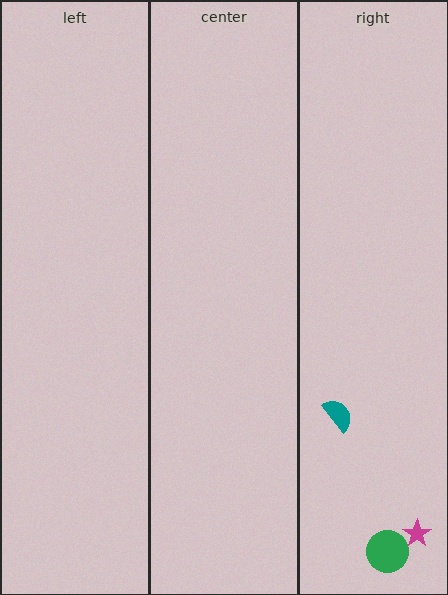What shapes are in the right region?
The magenta star, the teal semicircle, the green circle.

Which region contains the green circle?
The right region.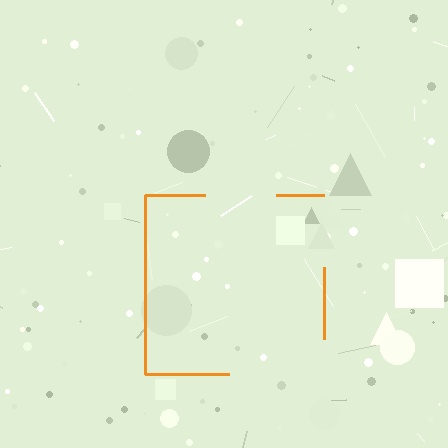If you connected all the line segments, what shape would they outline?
They would outline a square.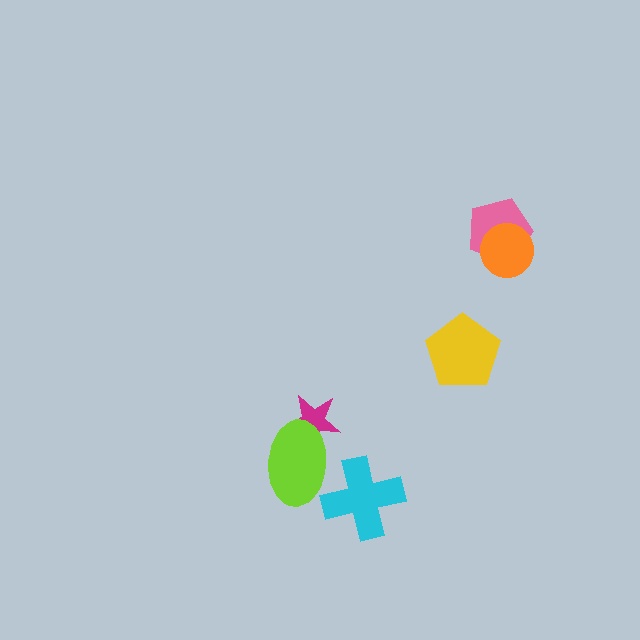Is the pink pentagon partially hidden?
Yes, it is partially covered by another shape.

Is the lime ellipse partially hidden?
No, no other shape covers it.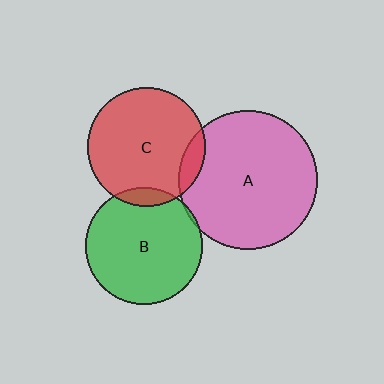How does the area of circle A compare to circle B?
Approximately 1.4 times.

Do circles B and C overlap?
Yes.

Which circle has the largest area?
Circle A (pink).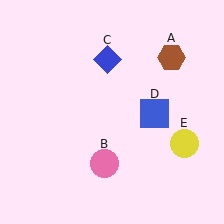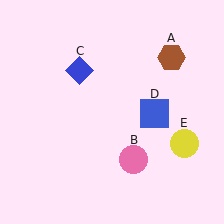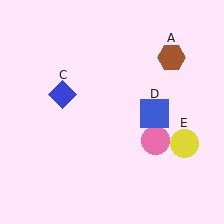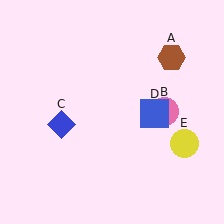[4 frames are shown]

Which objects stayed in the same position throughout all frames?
Brown hexagon (object A) and blue square (object D) and yellow circle (object E) remained stationary.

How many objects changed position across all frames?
2 objects changed position: pink circle (object B), blue diamond (object C).